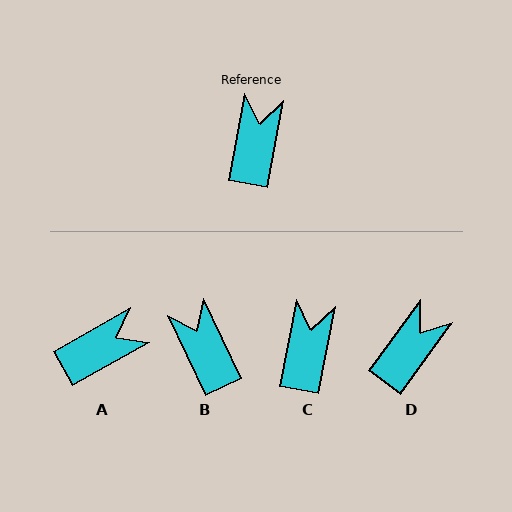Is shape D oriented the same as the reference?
No, it is off by about 25 degrees.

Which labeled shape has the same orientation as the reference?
C.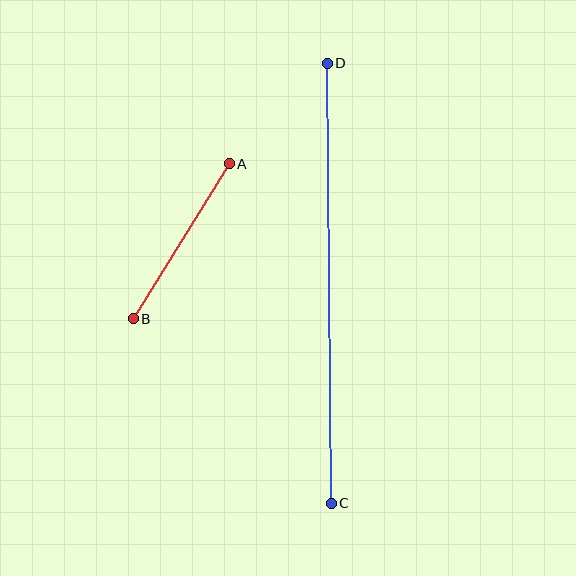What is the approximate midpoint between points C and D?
The midpoint is at approximately (329, 283) pixels.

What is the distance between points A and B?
The distance is approximately 182 pixels.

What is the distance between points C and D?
The distance is approximately 440 pixels.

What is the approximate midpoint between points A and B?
The midpoint is at approximately (181, 241) pixels.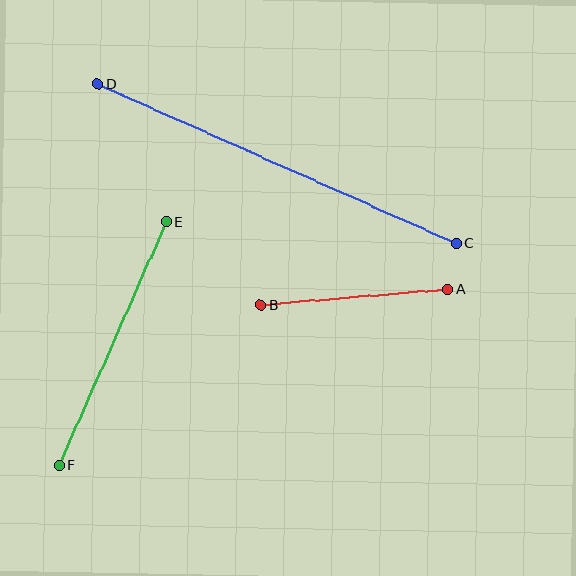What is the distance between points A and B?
The distance is approximately 188 pixels.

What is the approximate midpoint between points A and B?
The midpoint is at approximately (354, 297) pixels.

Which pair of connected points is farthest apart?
Points C and D are farthest apart.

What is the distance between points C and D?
The distance is approximately 393 pixels.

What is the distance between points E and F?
The distance is approximately 266 pixels.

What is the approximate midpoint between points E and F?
The midpoint is at approximately (113, 343) pixels.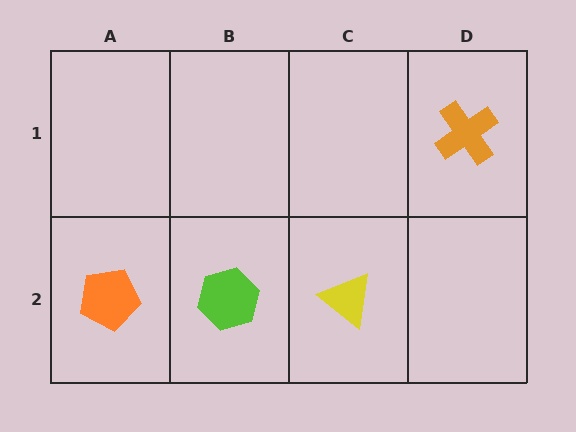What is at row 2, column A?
An orange pentagon.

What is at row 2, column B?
A lime hexagon.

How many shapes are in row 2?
3 shapes.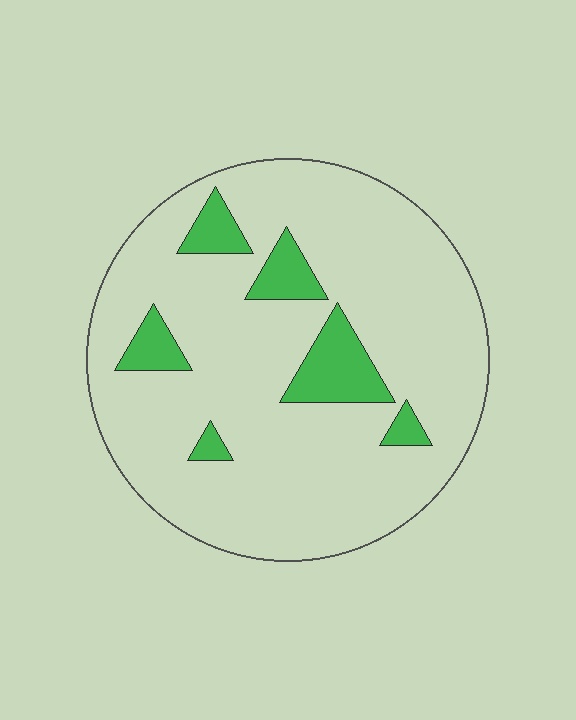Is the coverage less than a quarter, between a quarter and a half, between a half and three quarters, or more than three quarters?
Less than a quarter.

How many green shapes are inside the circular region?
6.